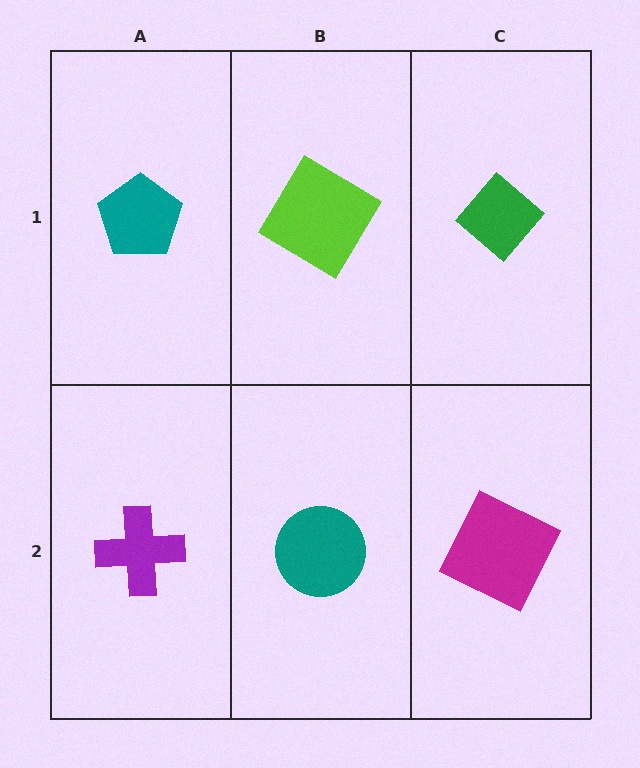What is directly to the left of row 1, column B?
A teal pentagon.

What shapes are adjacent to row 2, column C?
A green diamond (row 1, column C), a teal circle (row 2, column B).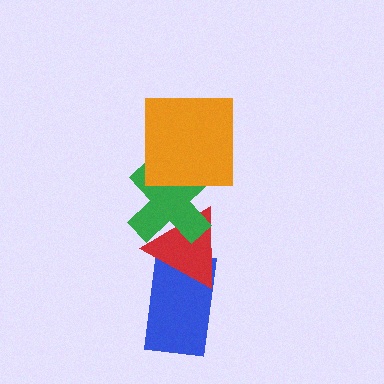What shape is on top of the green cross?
The orange square is on top of the green cross.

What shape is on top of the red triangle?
The green cross is on top of the red triangle.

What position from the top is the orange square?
The orange square is 1st from the top.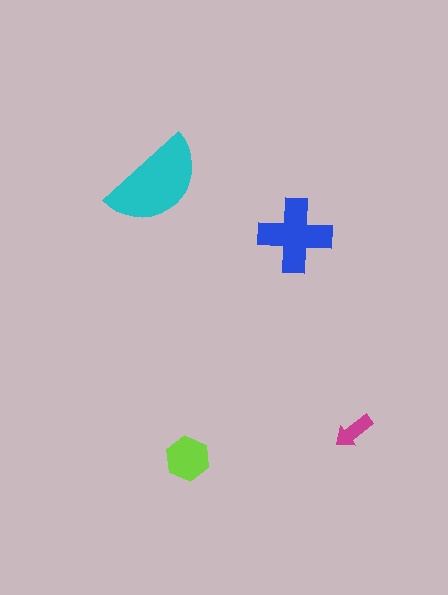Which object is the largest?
The cyan semicircle.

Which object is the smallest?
The magenta arrow.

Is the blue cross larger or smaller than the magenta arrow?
Larger.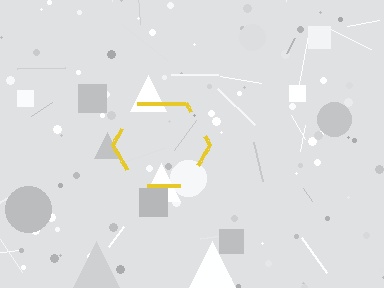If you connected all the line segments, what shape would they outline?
They would outline a hexagon.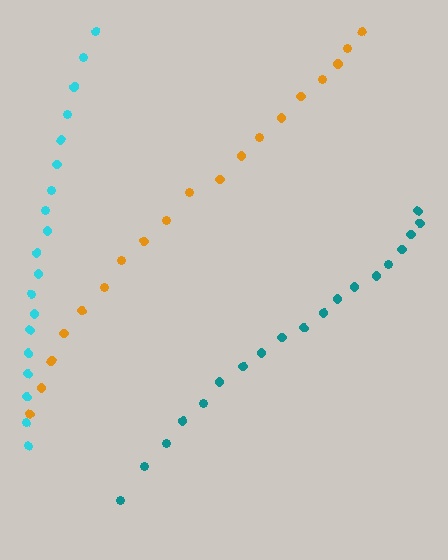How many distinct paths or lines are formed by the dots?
There are 3 distinct paths.